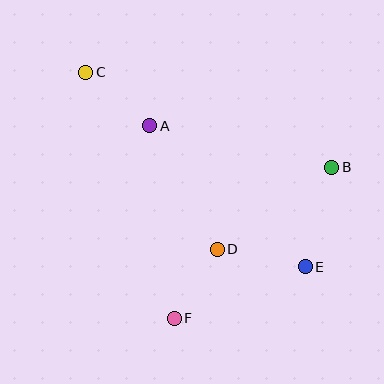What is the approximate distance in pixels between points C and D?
The distance between C and D is approximately 220 pixels.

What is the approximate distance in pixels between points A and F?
The distance between A and F is approximately 194 pixels.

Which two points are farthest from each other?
Points C and E are farthest from each other.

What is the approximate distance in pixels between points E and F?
The distance between E and F is approximately 141 pixels.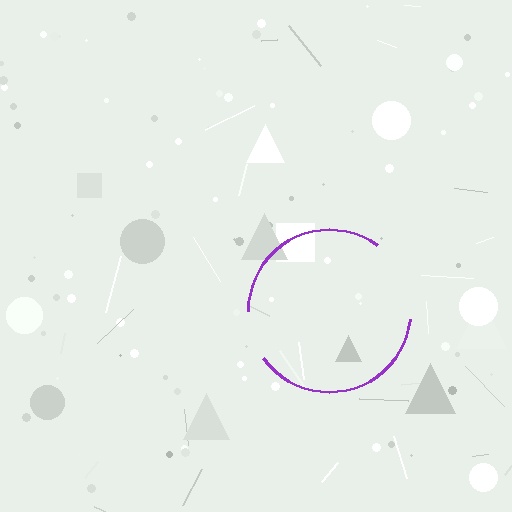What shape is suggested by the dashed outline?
The dashed outline suggests a circle.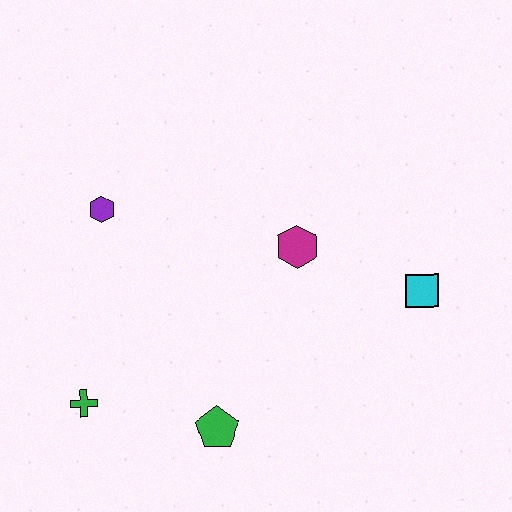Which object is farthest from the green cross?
The cyan square is farthest from the green cross.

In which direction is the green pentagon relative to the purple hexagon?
The green pentagon is below the purple hexagon.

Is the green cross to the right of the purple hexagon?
No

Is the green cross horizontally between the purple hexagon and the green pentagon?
No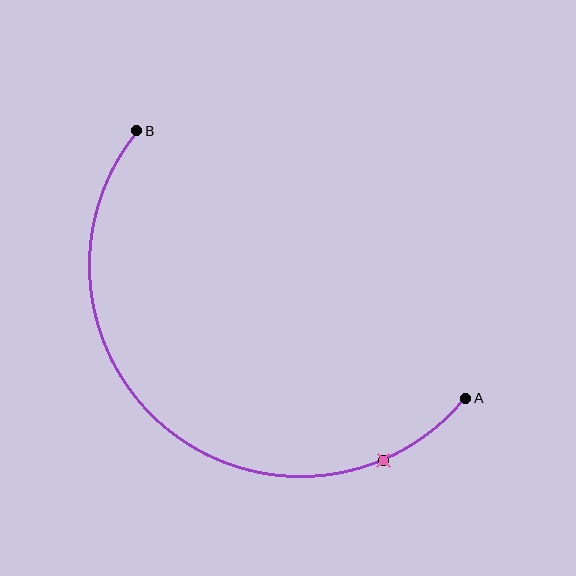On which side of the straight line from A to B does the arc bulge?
The arc bulges below and to the left of the straight line connecting A and B.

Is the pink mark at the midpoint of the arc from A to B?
No. The pink mark lies on the arc but is closer to endpoint A. The arc midpoint would be at the point on the curve equidistant along the arc from both A and B.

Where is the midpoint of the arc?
The arc midpoint is the point on the curve farthest from the straight line joining A and B. It sits below and to the left of that line.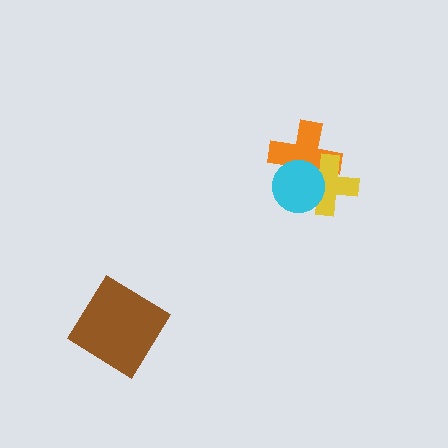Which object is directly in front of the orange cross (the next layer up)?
The yellow cross is directly in front of the orange cross.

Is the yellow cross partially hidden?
Yes, it is partially covered by another shape.